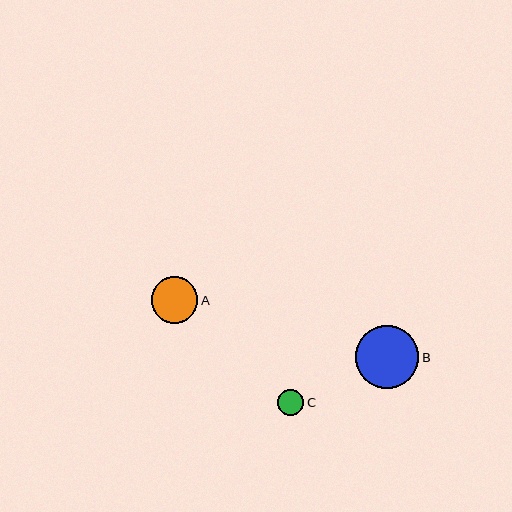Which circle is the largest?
Circle B is the largest with a size of approximately 63 pixels.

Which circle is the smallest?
Circle C is the smallest with a size of approximately 26 pixels.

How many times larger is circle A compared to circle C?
Circle A is approximately 1.8 times the size of circle C.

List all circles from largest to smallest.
From largest to smallest: B, A, C.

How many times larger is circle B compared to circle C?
Circle B is approximately 2.4 times the size of circle C.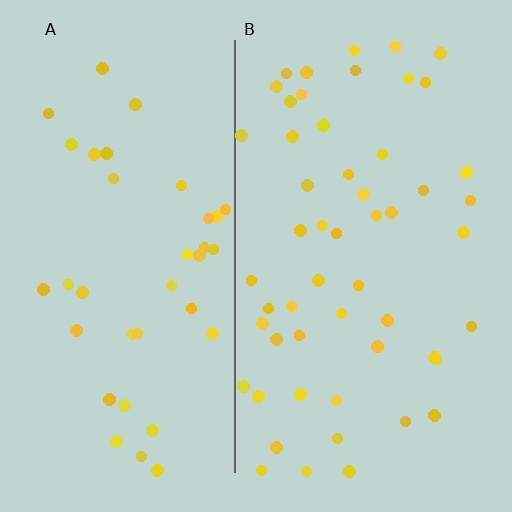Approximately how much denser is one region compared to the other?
Approximately 1.4× — region B over region A.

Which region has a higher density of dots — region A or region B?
B (the right).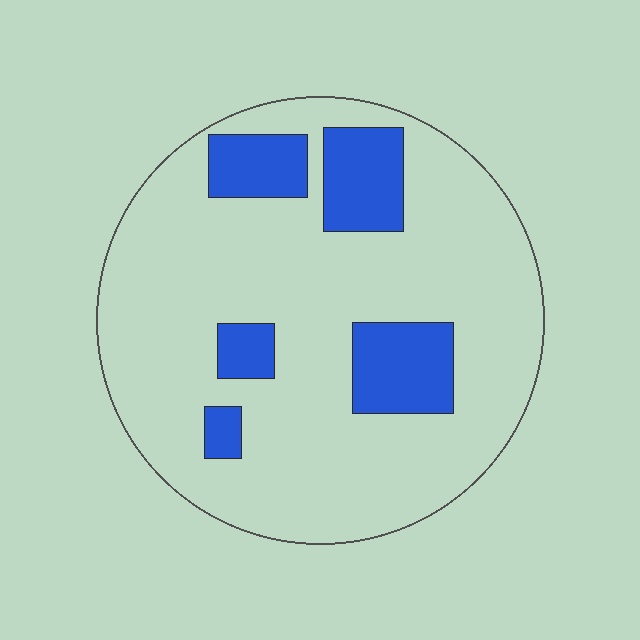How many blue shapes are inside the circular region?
5.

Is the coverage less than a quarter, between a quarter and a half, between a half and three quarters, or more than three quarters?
Less than a quarter.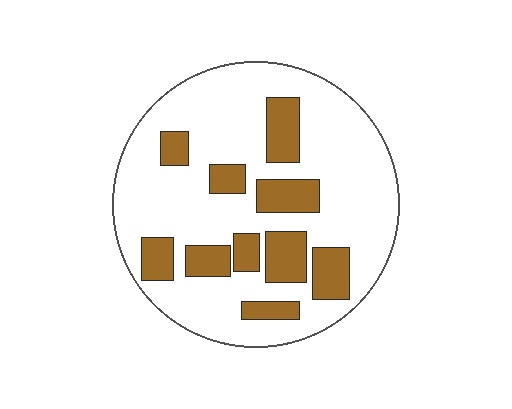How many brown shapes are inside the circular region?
10.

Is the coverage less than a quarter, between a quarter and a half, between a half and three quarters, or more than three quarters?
Less than a quarter.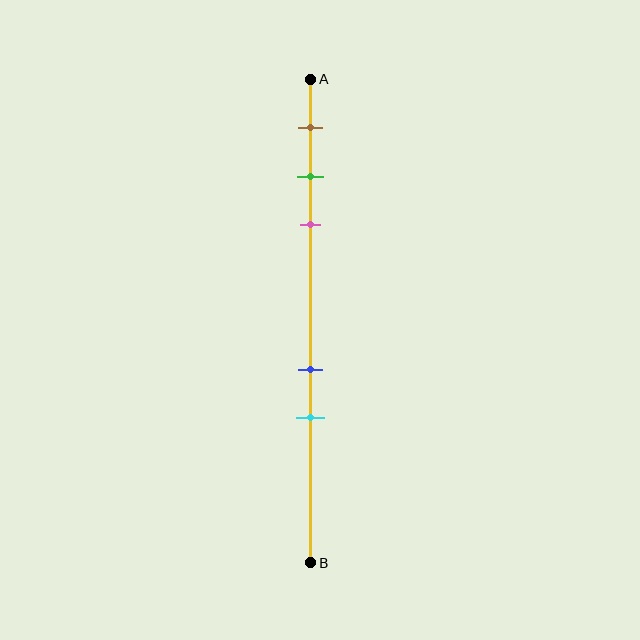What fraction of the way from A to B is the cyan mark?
The cyan mark is approximately 70% (0.7) of the way from A to B.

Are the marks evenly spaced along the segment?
No, the marks are not evenly spaced.